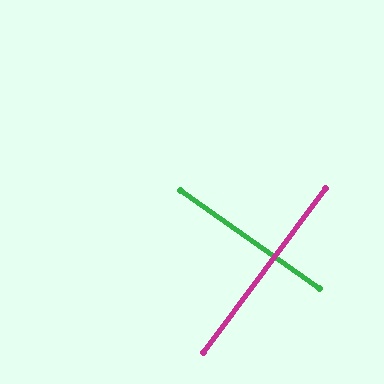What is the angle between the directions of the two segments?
Approximately 89 degrees.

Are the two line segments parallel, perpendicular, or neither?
Perpendicular — they meet at approximately 89°.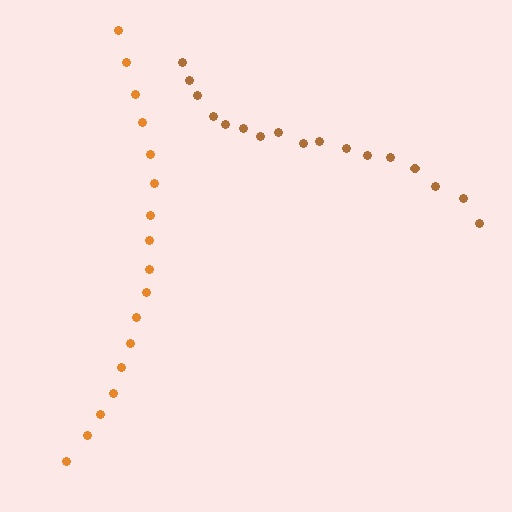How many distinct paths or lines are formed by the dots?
There are 2 distinct paths.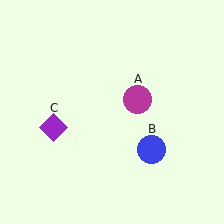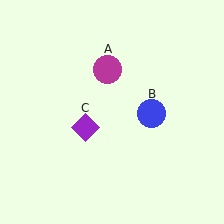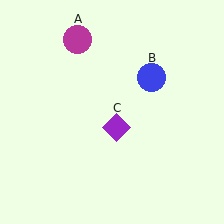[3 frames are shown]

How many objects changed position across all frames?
3 objects changed position: magenta circle (object A), blue circle (object B), purple diamond (object C).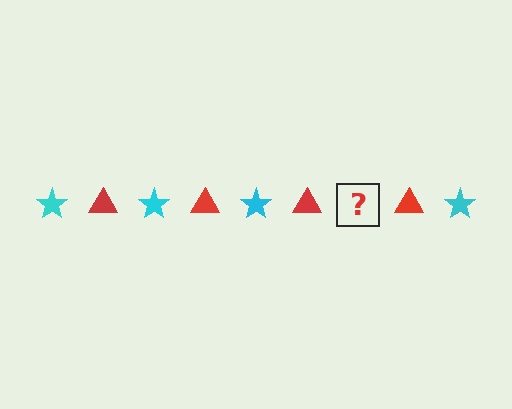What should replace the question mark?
The question mark should be replaced with a cyan star.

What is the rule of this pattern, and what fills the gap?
The rule is that the pattern alternates between cyan star and red triangle. The gap should be filled with a cyan star.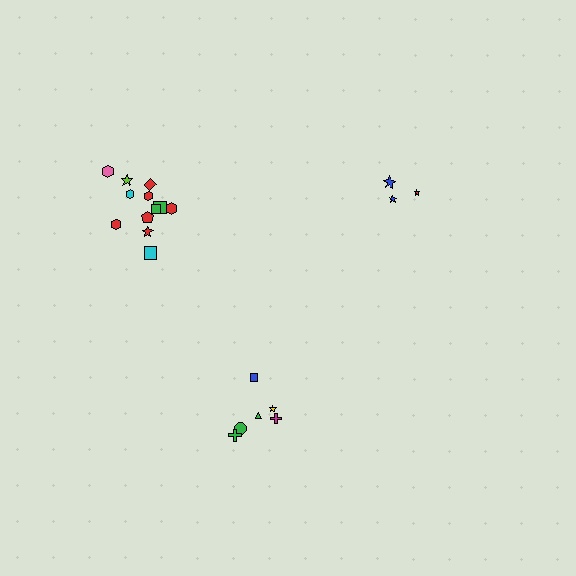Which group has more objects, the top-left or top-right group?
The top-left group.